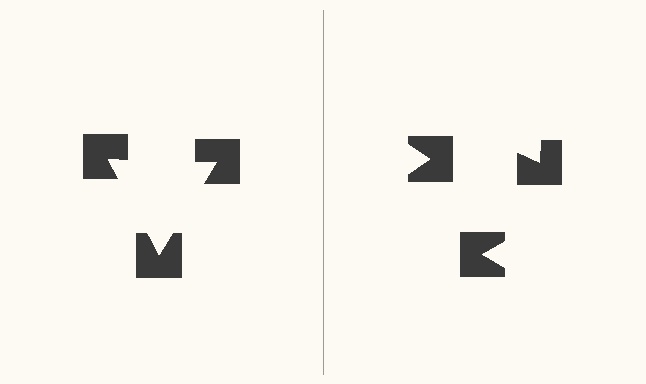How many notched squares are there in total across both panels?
6 — 3 on each side.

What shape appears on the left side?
An illusory triangle.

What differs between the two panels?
The notched squares are positioned identically on both sides; only the wedge orientations differ. On the left they align to a triangle; on the right they are misaligned.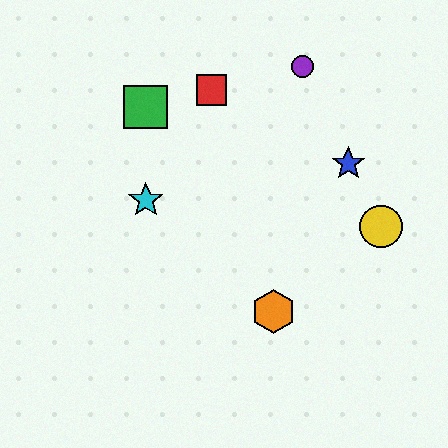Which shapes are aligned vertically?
The green square, the cyan star are aligned vertically.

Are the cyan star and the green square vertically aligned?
Yes, both are at x≈146.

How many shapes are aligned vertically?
2 shapes (the green square, the cyan star) are aligned vertically.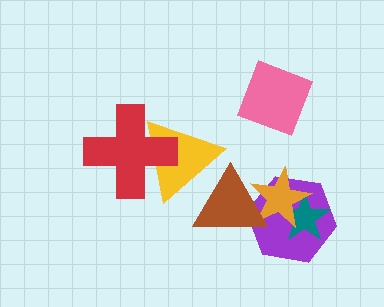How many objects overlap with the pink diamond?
0 objects overlap with the pink diamond.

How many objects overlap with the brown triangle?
3 objects overlap with the brown triangle.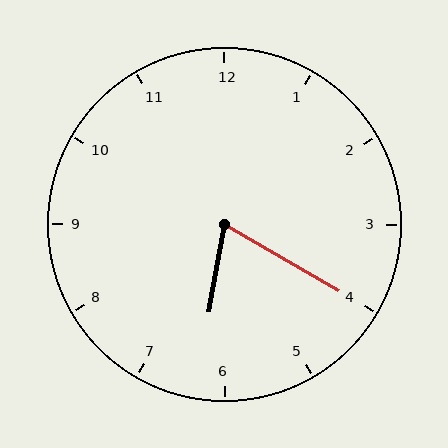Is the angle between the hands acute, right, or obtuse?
It is acute.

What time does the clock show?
6:20.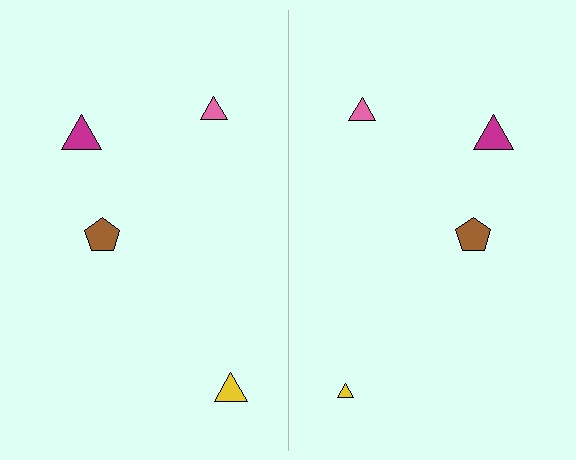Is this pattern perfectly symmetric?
No, the pattern is not perfectly symmetric. The yellow triangle on the right side has a different size than its mirror counterpart.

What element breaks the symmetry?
The yellow triangle on the right side has a different size than its mirror counterpart.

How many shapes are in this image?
There are 8 shapes in this image.